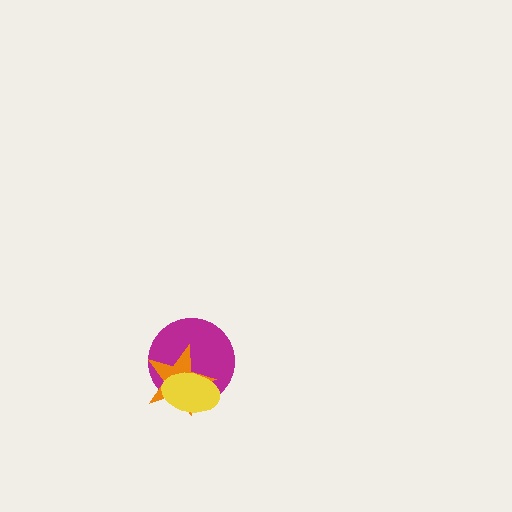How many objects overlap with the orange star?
2 objects overlap with the orange star.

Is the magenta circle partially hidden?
Yes, it is partially covered by another shape.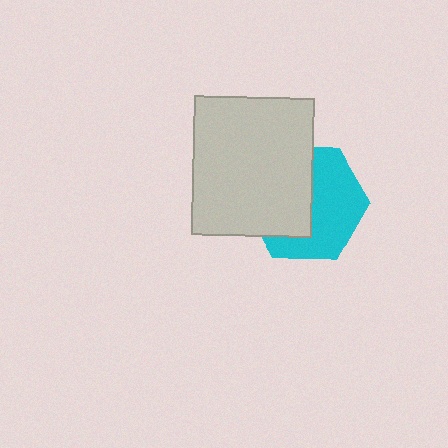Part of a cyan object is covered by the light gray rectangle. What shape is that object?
It is a hexagon.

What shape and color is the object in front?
The object in front is a light gray rectangle.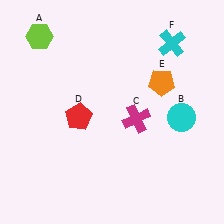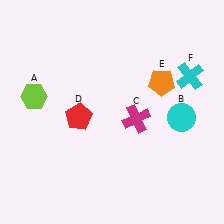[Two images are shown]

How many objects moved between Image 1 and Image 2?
2 objects moved between the two images.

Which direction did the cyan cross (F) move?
The cyan cross (F) moved down.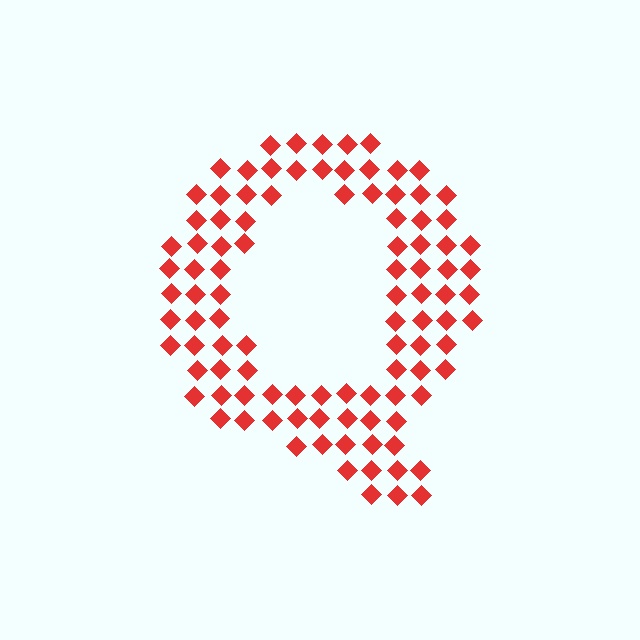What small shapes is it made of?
It is made of small diamonds.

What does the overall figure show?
The overall figure shows the letter Q.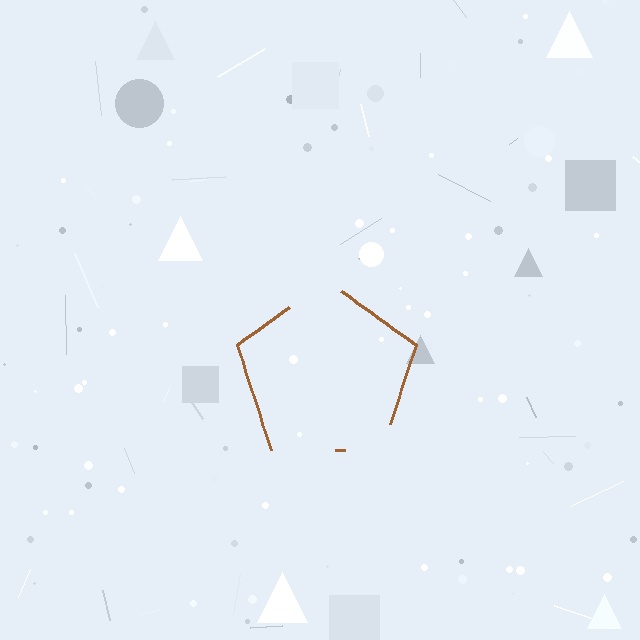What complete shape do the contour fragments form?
The contour fragments form a pentagon.